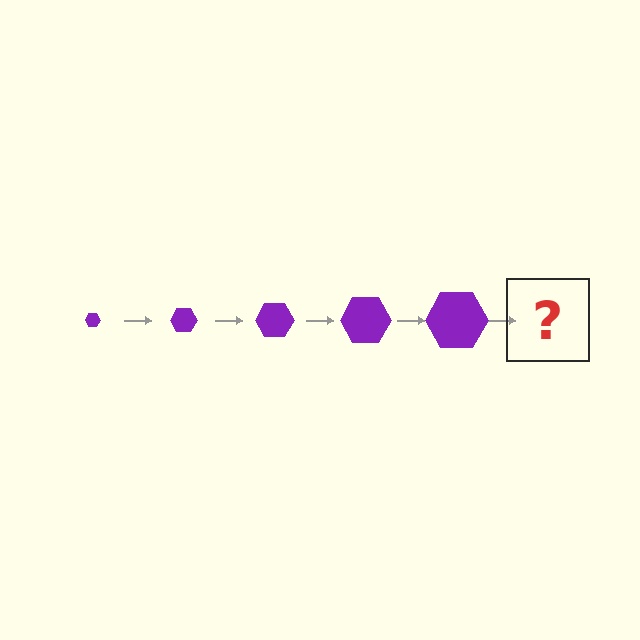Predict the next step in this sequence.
The next step is a purple hexagon, larger than the previous one.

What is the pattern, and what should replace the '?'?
The pattern is that the hexagon gets progressively larger each step. The '?' should be a purple hexagon, larger than the previous one.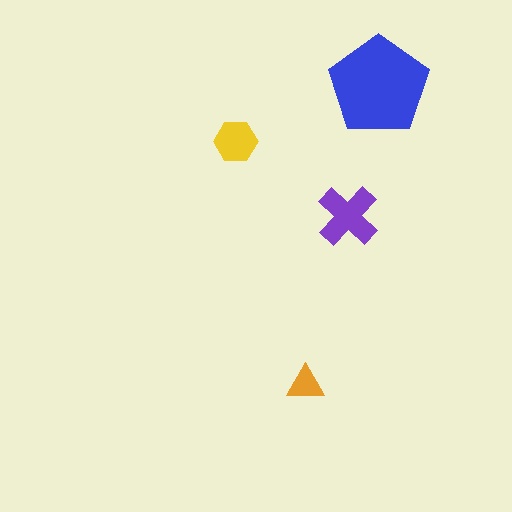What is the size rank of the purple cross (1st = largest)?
2nd.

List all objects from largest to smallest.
The blue pentagon, the purple cross, the yellow hexagon, the orange triangle.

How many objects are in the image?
There are 4 objects in the image.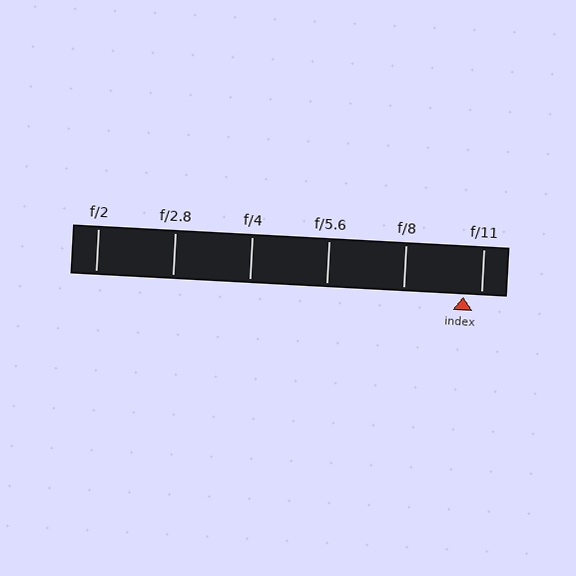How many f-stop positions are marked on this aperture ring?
There are 6 f-stop positions marked.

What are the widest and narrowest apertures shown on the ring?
The widest aperture shown is f/2 and the narrowest is f/11.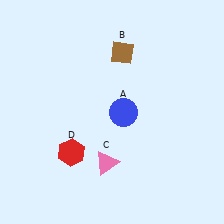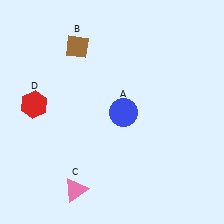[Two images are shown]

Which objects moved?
The objects that moved are: the brown diamond (B), the pink triangle (C), the red hexagon (D).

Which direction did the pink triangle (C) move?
The pink triangle (C) moved left.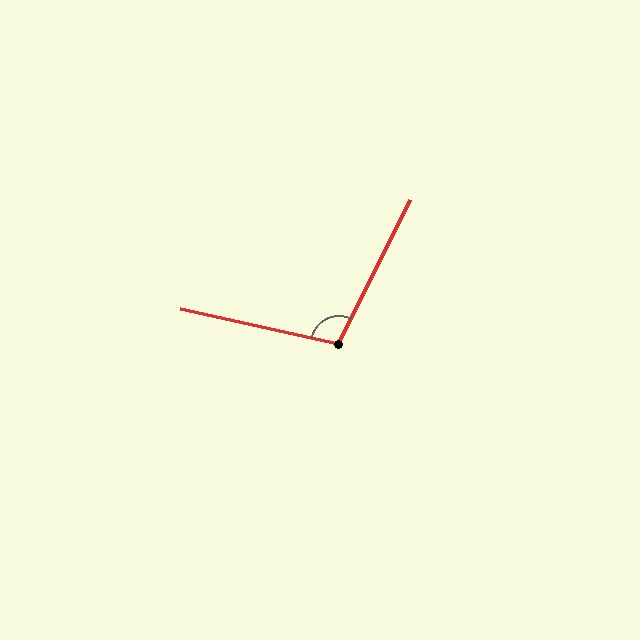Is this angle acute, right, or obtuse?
It is obtuse.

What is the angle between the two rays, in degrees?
Approximately 104 degrees.